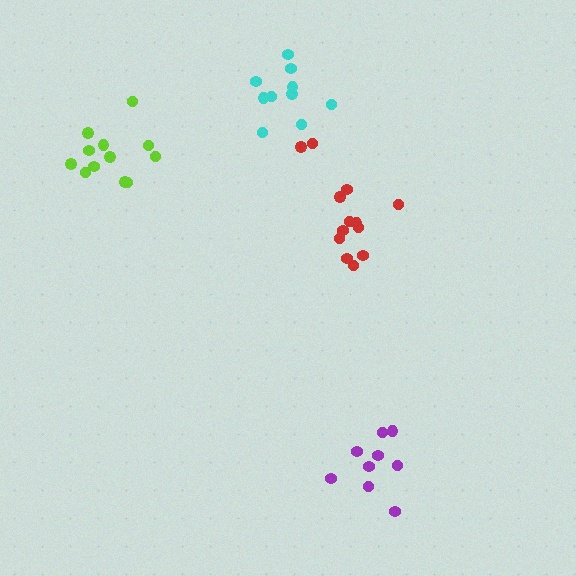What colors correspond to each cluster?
The clusters are colored: red, purple, cyan, lime.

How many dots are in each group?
Group 1: 13 dots, Group 2: 9 dots, Group 3: 10 dots, Group 4: 12 dots (44 total).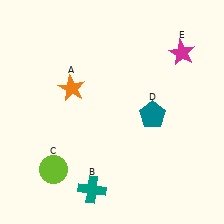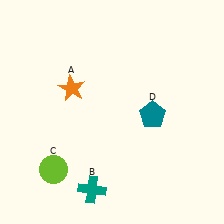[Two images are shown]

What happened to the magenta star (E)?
The magenta star (E) was removed in Image 2. It was in the top-right area of Image 1.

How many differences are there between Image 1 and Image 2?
There is 1 difference between the two images.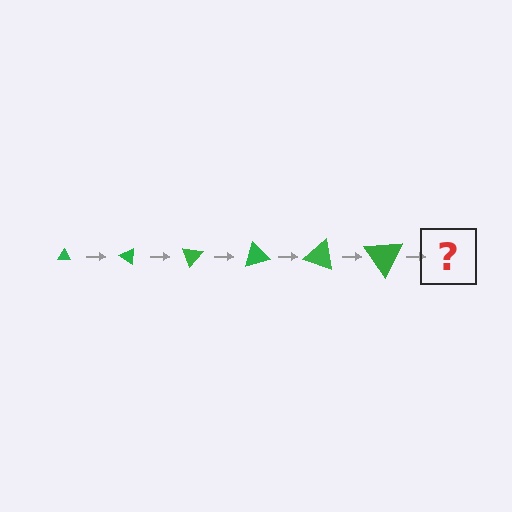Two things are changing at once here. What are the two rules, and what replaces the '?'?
The two rules are that the triangle grows larger each step and it rotates 35 degrees each step. The '?' should be a triangle, larger than the previous one and rotated 210 degrees from the start.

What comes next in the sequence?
The next element should be a triangle, larger than the previous one and rotated 210 degrees from the start.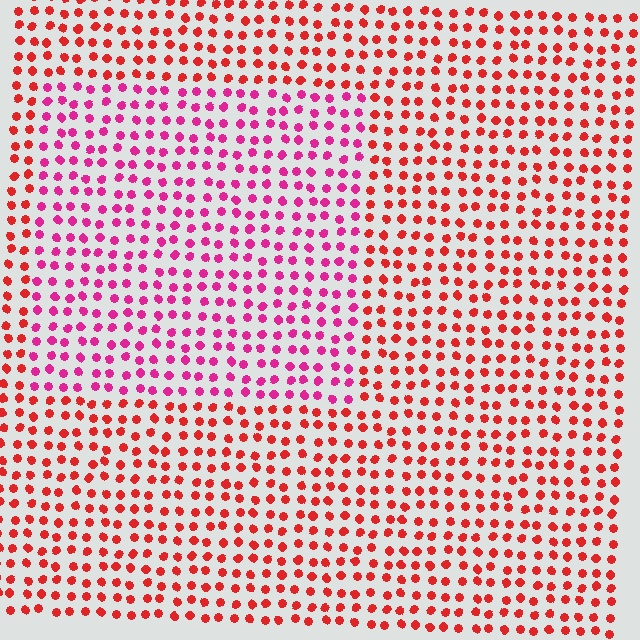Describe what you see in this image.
The image is filled with small red elements in a uniform arrangement. A rectangle-shaped region is visible where the elements are tinted to a slightly different hue, forming a subtle color boundary.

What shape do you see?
I see a rectangle.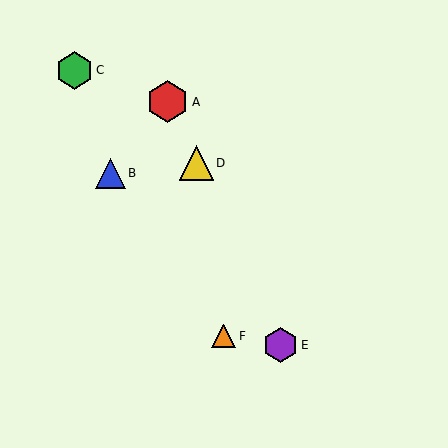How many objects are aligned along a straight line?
3 objects (A, D, E) are aligned along a straight line.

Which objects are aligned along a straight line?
Objects A, D, E are aligned along a straight line.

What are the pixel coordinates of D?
Object D is at (196, 163).